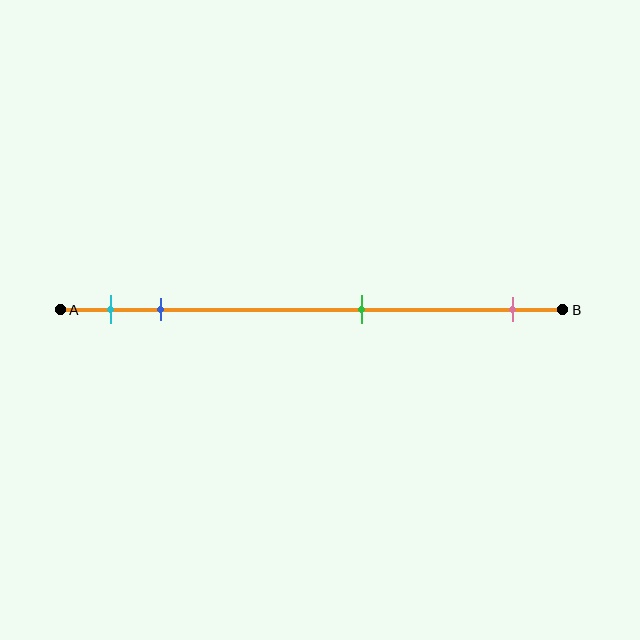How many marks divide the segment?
There are 4 marks dividing the segment.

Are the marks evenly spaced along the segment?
No, the marks are not evenly spaced.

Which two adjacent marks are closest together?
The cyan and blue marks are the closest adjacent pair.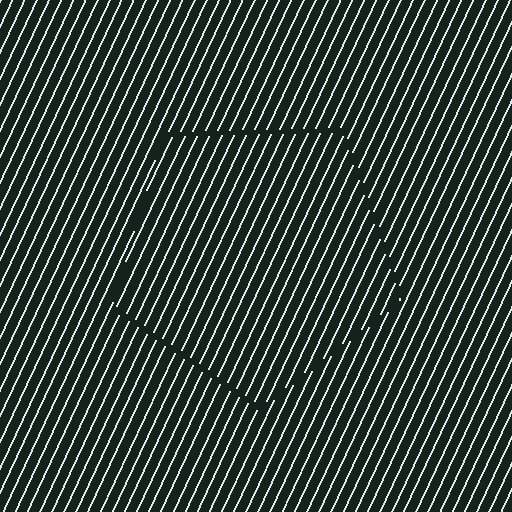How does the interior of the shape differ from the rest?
The interior of the shape contains the same grating, shifted by half a period — the contour is defined by the phase discontinuity where line-ends from the inner and outer gratings abut.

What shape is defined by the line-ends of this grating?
An illusory pentagon. The interior of the shape contains the same grating, shifted by half a period — the contour is defined by the phase discontinuity where line-ends from the inner and outer gratings abut.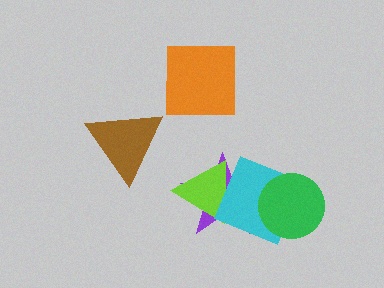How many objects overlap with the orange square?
0 objects overlap with the orange square.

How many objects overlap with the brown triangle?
0 objects overlap with the brown triangle.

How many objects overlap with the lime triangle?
2 objects overlap with the lime triangle.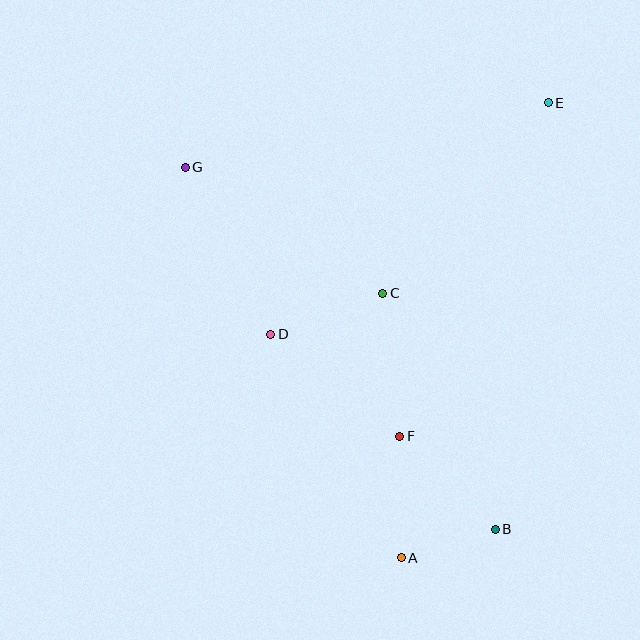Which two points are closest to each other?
Points A and B are closest to each other.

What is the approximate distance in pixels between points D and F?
The distance between D and F is approximately 164 pixels.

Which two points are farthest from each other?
Points A and E are farthest from each other.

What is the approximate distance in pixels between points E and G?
The distance between E and G is approximately 369 pixels.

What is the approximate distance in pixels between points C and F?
The distance between C and F is approximately 144 pixels.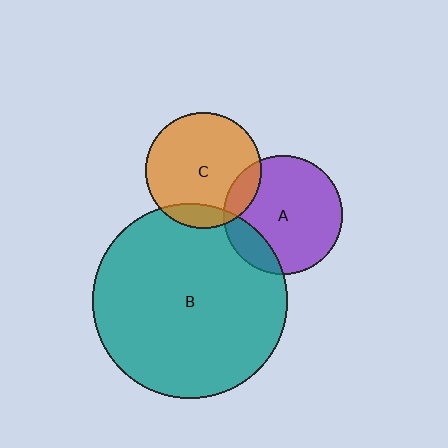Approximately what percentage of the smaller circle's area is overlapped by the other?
Approximately 15%.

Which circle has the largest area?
Circle B (teal).